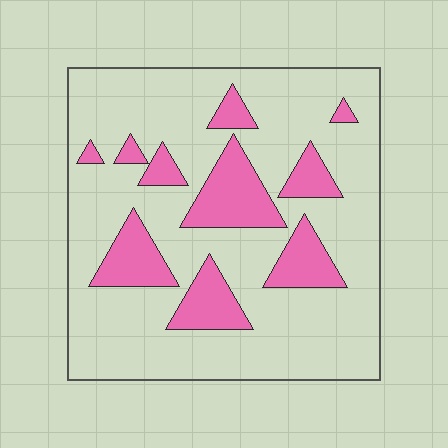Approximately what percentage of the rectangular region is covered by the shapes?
Approximately 20%.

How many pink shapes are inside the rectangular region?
10.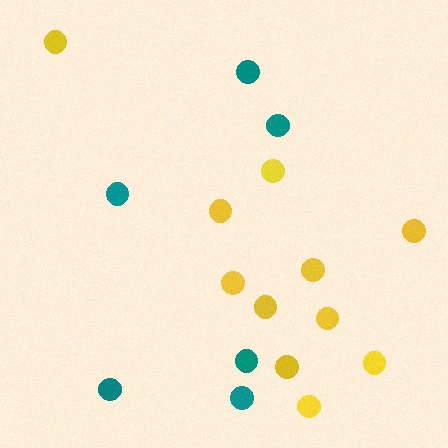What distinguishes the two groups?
There are 2 groups: one group of teal circles (6) and one group of yellow circles (11).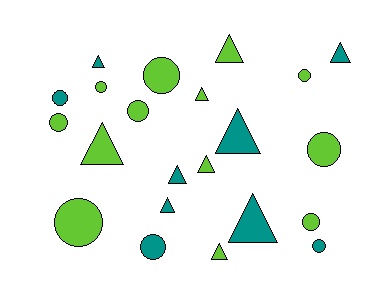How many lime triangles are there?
There are 5 lime triangles.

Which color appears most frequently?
Lime, with 13 objects.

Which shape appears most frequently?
Triangle, with 11 objects.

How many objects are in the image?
There are 22 objects.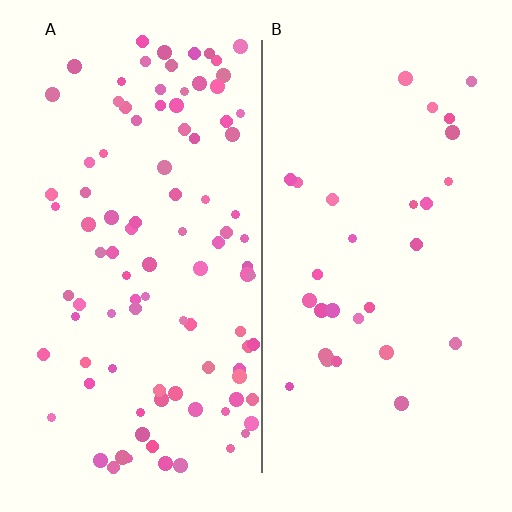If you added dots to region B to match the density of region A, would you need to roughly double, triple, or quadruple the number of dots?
Approximately triple.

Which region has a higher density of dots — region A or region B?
A (the left).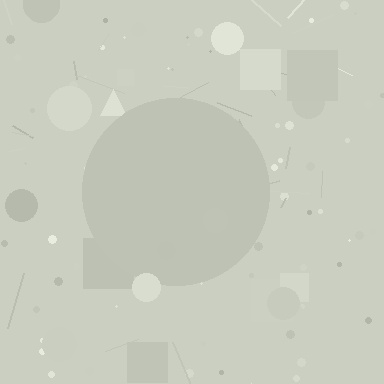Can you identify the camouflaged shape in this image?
The camouflaged shape is a circle.